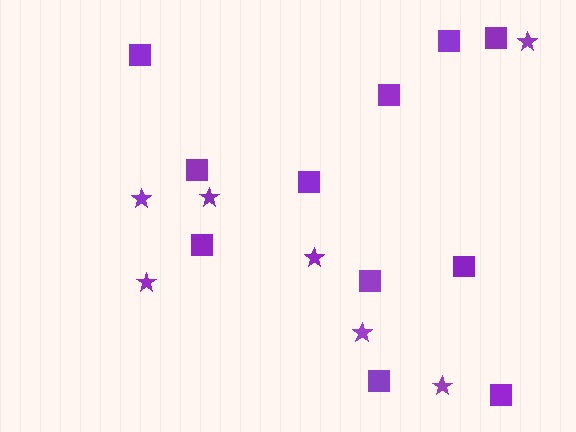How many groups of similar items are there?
There are 2 groups: one group of stars (7) and one group of squares (11).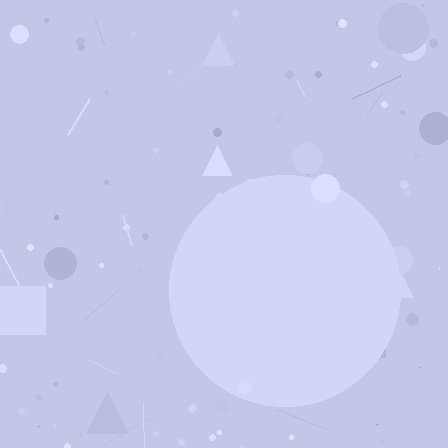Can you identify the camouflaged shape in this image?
The camouflaged shape is a circle.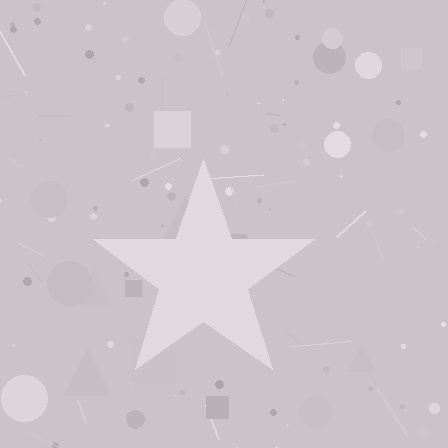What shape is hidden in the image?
A star is hidden in the image.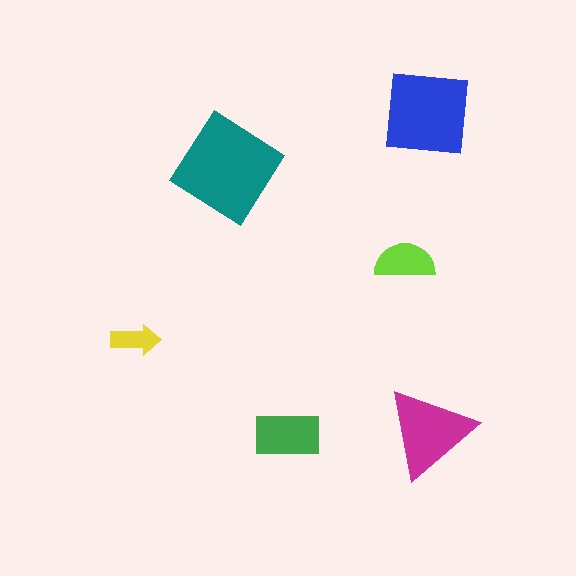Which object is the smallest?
The yellow arrow.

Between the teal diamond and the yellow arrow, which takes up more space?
The teal diamond.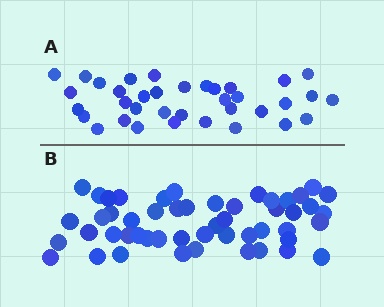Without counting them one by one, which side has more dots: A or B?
Region B (the bottom region) has more dots.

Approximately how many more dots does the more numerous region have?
Region B has approximately 15 more dots than region A.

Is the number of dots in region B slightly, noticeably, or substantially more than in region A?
Region B has noticeably more, but not dramatically so. The ratio is roughly 1.4 to 1.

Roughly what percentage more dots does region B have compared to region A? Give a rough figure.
About 40% more.